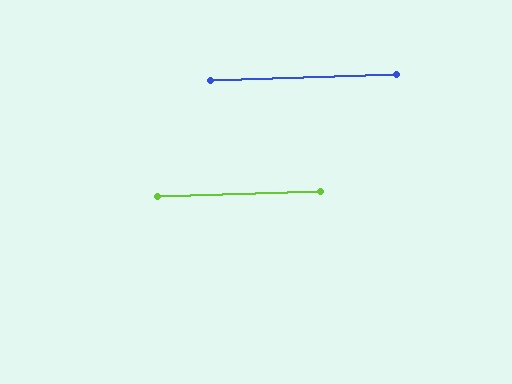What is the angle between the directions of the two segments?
Approximately 0 degrees.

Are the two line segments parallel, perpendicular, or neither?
Parallel — their directions differ by only 0.1°.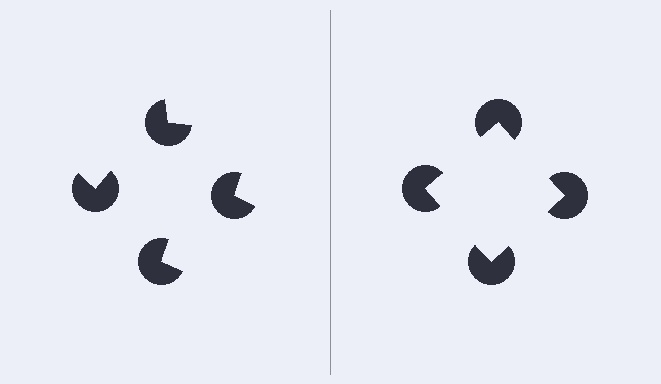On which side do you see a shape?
An illusory square appears on the right side. On the left side the wedge cuts are rotated, so no coherent shape forms.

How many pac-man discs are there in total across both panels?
8 — 4 on each side.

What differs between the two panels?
The pac-man discs are positioned identically on both sides; only the wedge orientations differ. On the right they align to a square; on the left they are misaligned.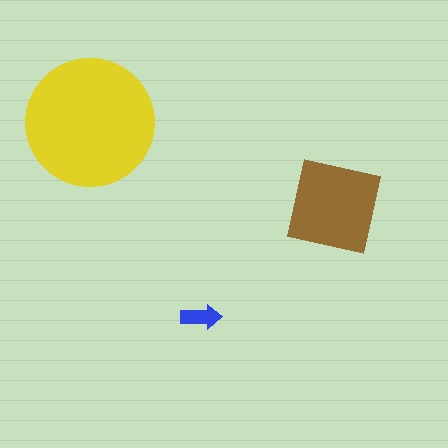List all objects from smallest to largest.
The blue arrow, the brown square, the yellow circle.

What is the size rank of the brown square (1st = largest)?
2nd.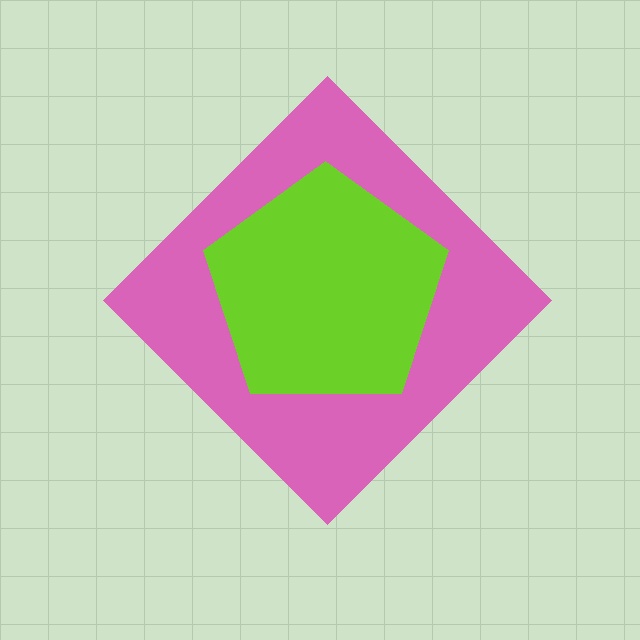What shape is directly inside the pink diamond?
The lime pentagon.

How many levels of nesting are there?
2.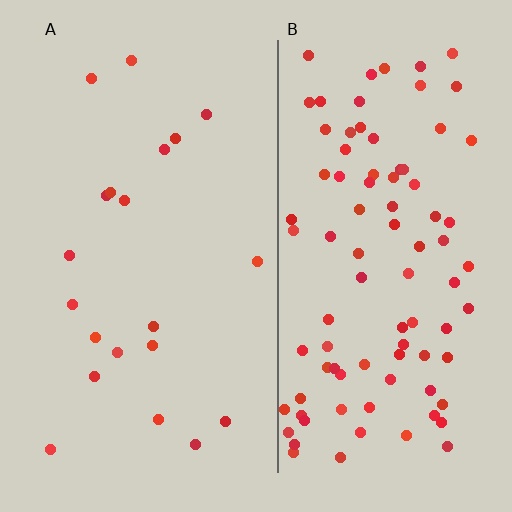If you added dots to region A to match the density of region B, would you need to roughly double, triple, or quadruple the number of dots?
Approximately quadruple.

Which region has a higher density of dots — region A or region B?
B (the right).